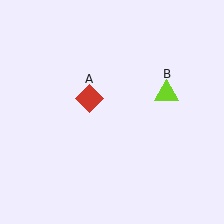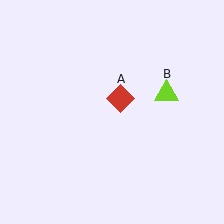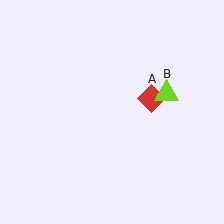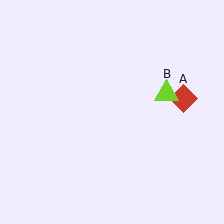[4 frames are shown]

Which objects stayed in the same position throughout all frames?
Lime triangle (object B) remained stationary.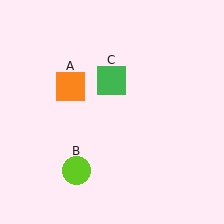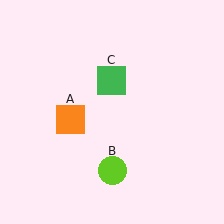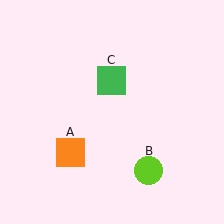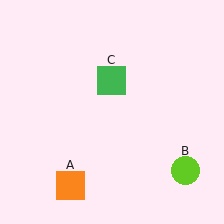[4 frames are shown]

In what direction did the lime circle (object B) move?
The lime circle (object B) moved right.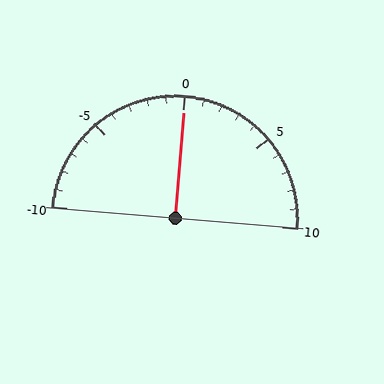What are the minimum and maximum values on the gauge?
The gauge ranges from -10 to 10.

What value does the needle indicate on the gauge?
The needle indicates approximately 0.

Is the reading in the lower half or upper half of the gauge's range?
The reading is in the upper half of the range (-10 to 10).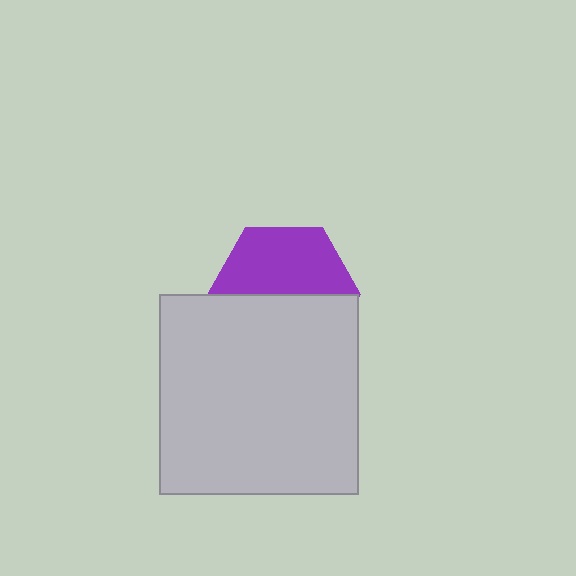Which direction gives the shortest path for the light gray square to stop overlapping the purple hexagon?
Moving down gives the shortest separation.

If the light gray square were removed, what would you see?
You would see the complete purple hexagon.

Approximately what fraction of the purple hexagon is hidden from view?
Roughly 51% of the purple hexagon is hidden behind the light gray square.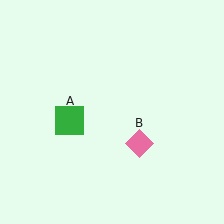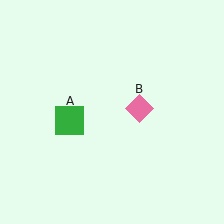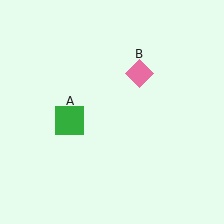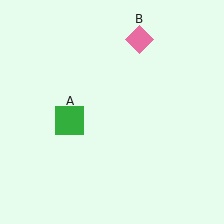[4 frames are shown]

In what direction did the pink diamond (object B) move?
The pink diamond (object B) moved up.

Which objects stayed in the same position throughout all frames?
Green square (object A) remained stationary.